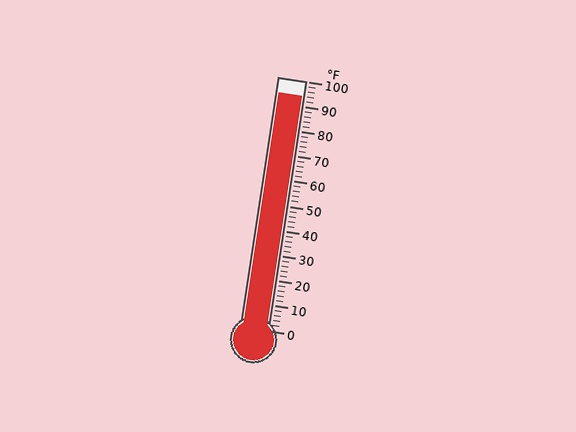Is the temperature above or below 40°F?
The temperature is above 40°F.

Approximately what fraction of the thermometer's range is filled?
The thermometer is filled to approximately 95% of its range.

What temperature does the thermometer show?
The thermometer shows approximately 94°F.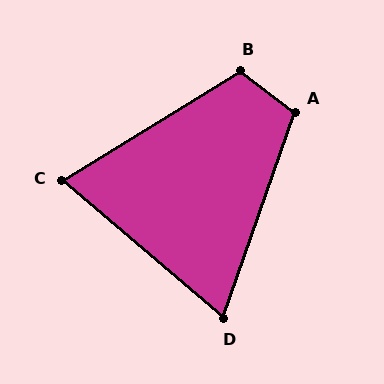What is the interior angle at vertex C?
Approximately 72 degrees (acute).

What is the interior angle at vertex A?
Approximately 108 degrees (obtuse).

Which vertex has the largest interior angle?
B, at approximately 111 degrees.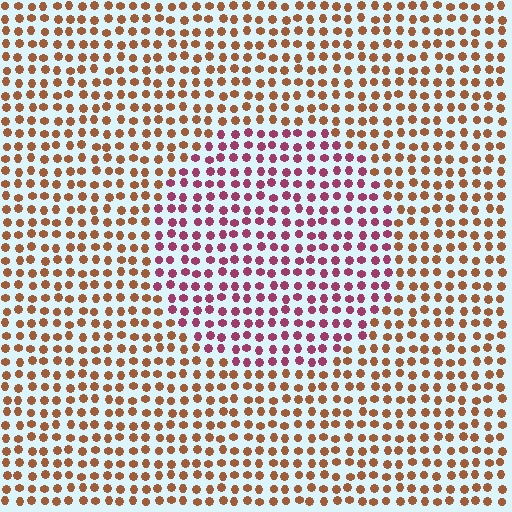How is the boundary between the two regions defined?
The boundary is defined purely by a slight shift in hue (about 50 degrees). Spacing, size, and orientation are identical on both sides.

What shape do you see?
I see a circle.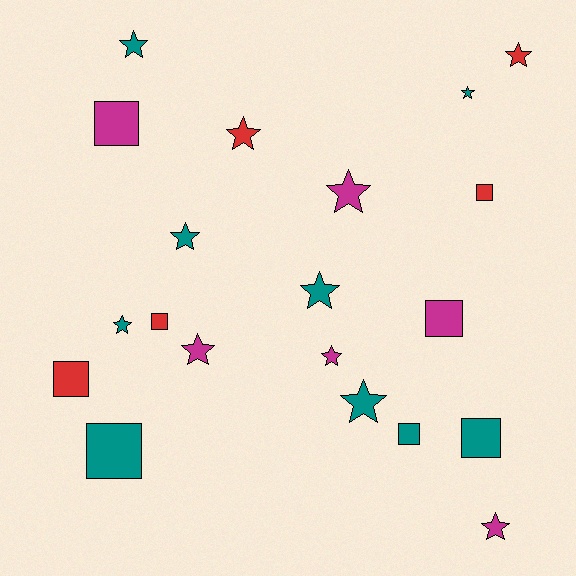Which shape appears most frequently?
Star, with 12 objects.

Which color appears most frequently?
Teal, with 9 objects.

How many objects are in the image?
There are 20 objects.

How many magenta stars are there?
There are 4 magenta stars.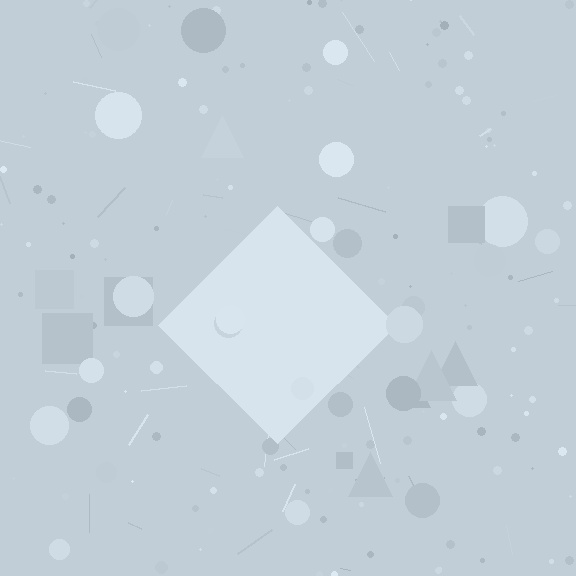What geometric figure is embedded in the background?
A diamond is embedded in the background.